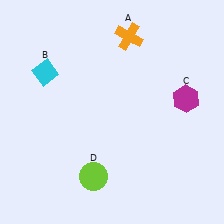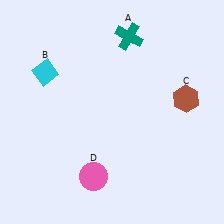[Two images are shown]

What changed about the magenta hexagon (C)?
In Image 1, C is magenta. In Image 2, it changed to brown.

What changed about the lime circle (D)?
In Image 1, D is lime. In Image 2, it changed to pink.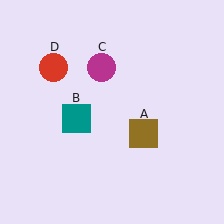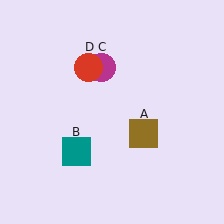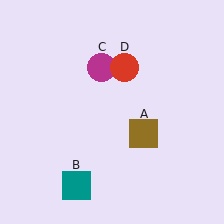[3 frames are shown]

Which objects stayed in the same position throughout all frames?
Brown square (object A) and magenta circle (object C) remained stationary.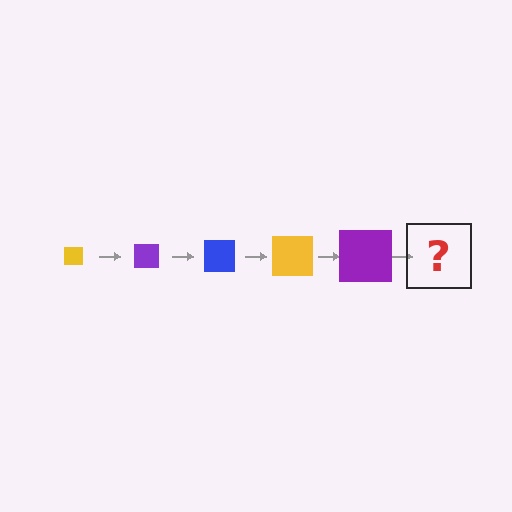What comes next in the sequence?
The next element should be a blue square, larger than the previous one.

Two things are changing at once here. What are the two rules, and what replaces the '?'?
The two rules are that the square grows larger each step and the color cycles through yellow, purple, and blue. The '?' should be a blue square, larger than the previous one.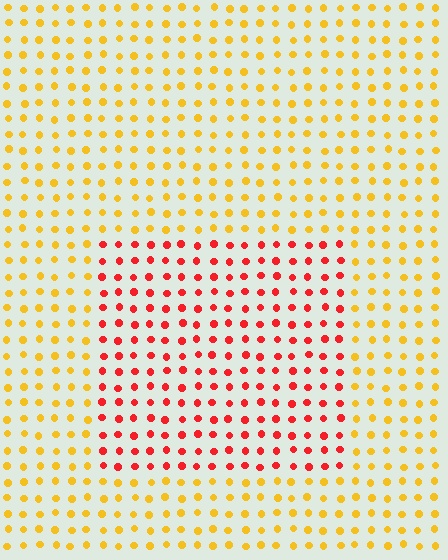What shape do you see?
I see a rectangle.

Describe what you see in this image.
The image is filled with small yellow elements in a uniform arrangement. A rectangle-shaped region is visible where the elements are tinted to a slightly different hue, forming a subtle color boundary.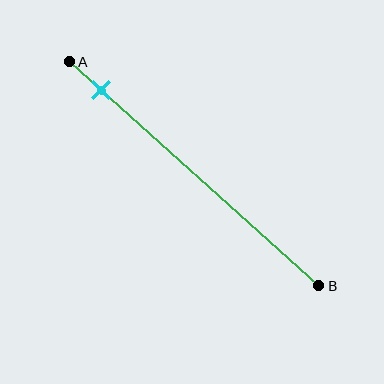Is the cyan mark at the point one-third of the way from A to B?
No, the mark is at about 15% from A, not at the 33% one-third point.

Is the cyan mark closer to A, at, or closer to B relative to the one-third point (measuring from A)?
The cyan mark is closer to point A than the one-third point of segment AB.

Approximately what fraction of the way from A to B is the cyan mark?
The cyan mark is approximately 15% of the way from A to B.